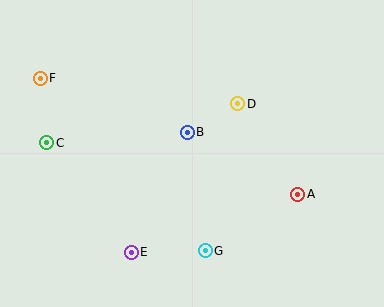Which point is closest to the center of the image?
Point B at (187, 133) is closest to the center.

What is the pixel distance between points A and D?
The distance between A and D is 109 pixels.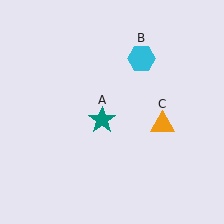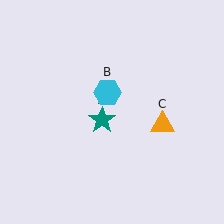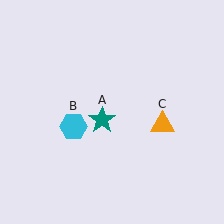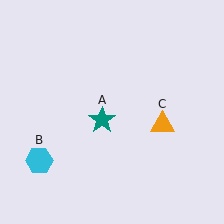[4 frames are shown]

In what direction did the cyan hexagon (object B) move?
The cyan hexagon (object B) moved down and to the left.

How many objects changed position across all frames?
1 object changed position: cyan hexagon (object B).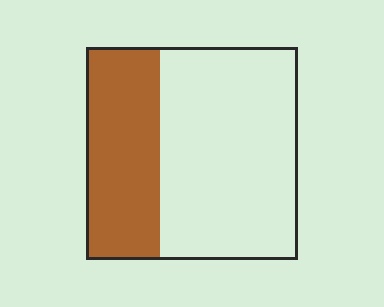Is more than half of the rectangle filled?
No.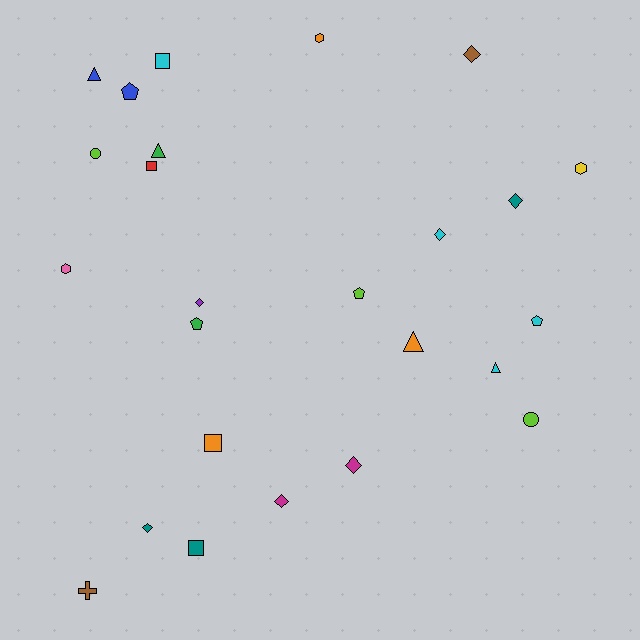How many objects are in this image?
There are 25 objects.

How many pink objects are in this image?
There is 1 pink object.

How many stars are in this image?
There are no stars.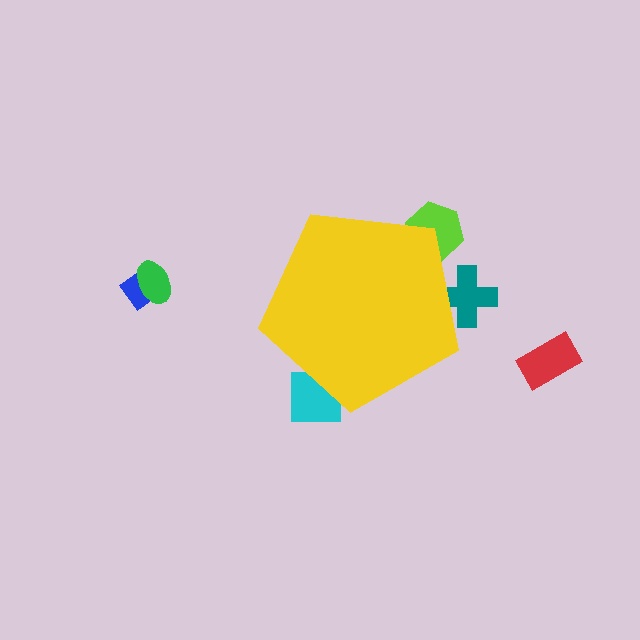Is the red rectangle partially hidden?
No, the red rectangle is fully visible.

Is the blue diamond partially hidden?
No, the blue diamond is fully visible.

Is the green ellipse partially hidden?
No, the green ellipse is fully visible.